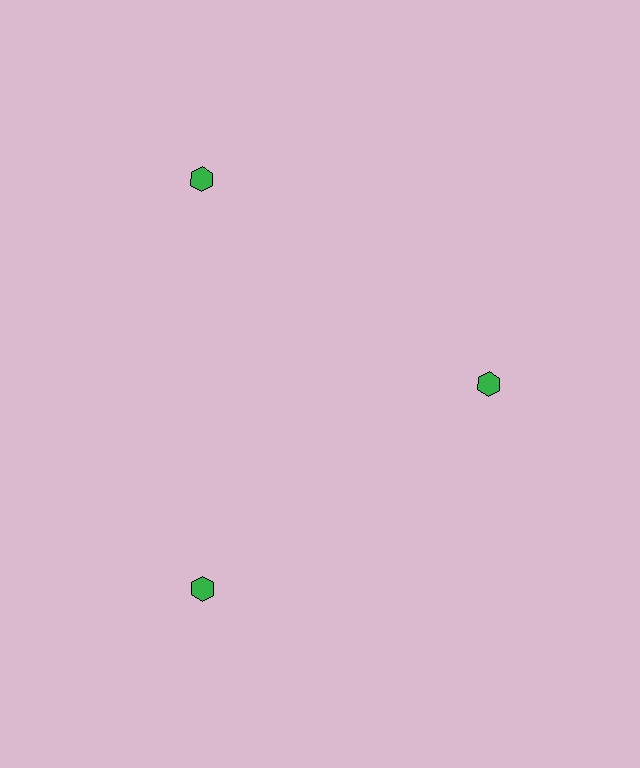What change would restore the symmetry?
The symmetry would be restored by moving it outward, back onto the ring so that all 3 hexagons sit at equal angles and equal distance from the center.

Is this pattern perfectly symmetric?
No. The 3 green hexagons are arranged in a ring, but one element near the 3 o'clock position is pulled inward toward the center, breaking the 3-fold rotational symmetry.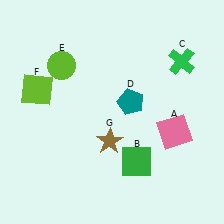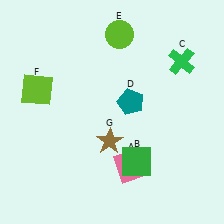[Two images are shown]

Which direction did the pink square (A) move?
The pink square (A) moved left.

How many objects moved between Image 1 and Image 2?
2 objects moved between the two images.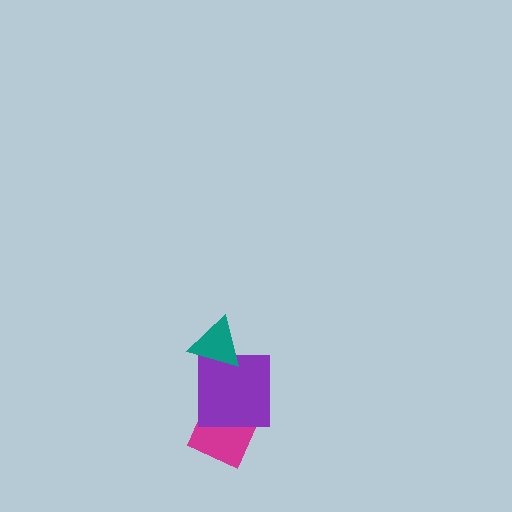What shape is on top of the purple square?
The teal triangle is on top of the purple square.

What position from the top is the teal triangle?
The teal triangle is 1st from the top.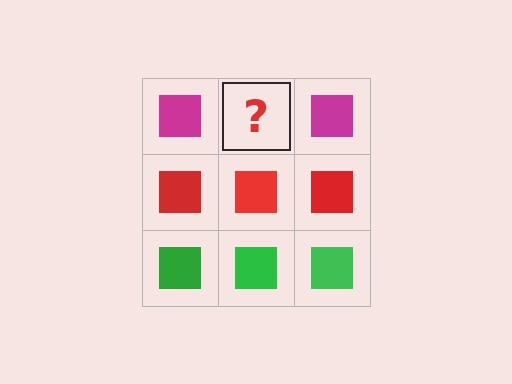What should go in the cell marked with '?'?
The missing cell should contain a magenta square.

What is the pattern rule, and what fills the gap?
The rule is that each row has a consistent color. The gap should be filled with a magenta square.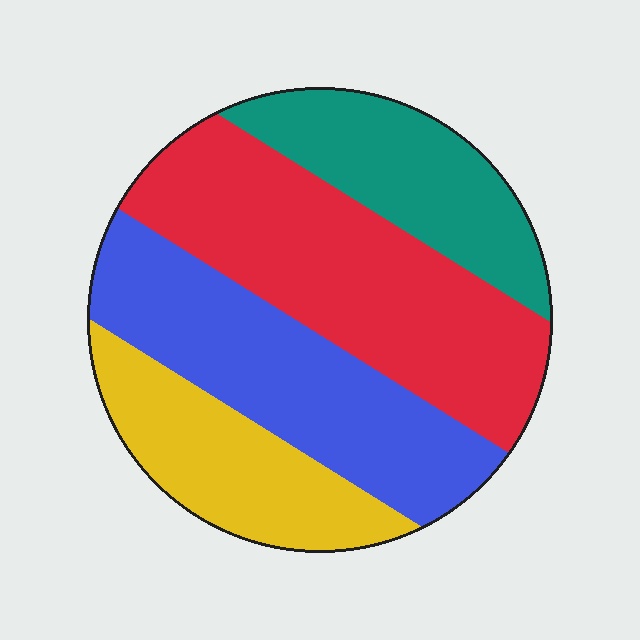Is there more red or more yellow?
Red.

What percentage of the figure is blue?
Blue takes up about one quarter (1/4) of the figure.